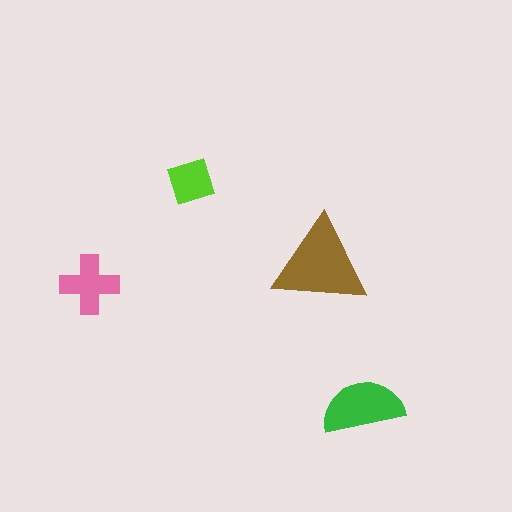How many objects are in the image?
There are 4 objects in the image.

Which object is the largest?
The brown triangle.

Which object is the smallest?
The lime diamond.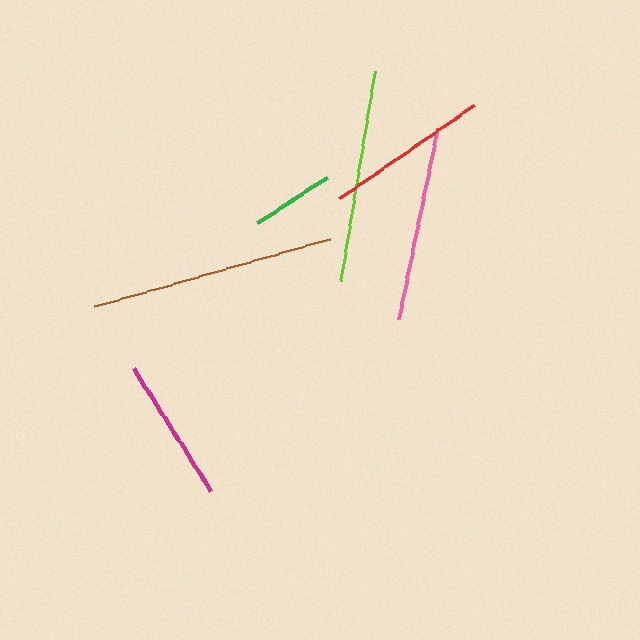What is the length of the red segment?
The red segment is approximately 163 pixels long.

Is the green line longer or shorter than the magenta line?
The magenta line is longer than the green line.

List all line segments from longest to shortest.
From longest to shortest: brown, lime, pink, red, magenta, green.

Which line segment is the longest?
The brown line is the longest at approximately 245 pixels.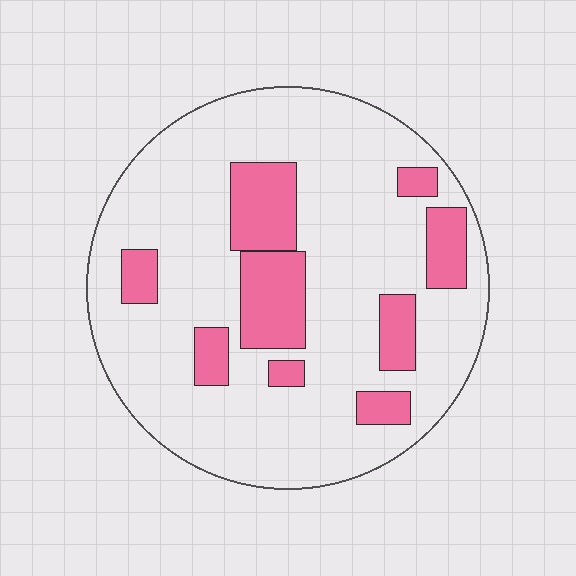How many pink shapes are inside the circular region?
9.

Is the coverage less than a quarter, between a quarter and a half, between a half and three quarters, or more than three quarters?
Less than a quarter.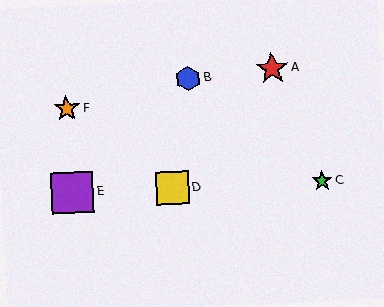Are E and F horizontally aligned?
No, E is at y≈192 and F is at y≈109.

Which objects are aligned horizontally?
Objects C, D, E are aligned horizontally.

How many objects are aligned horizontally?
3 objects (C, D, E) are aligned horizontally.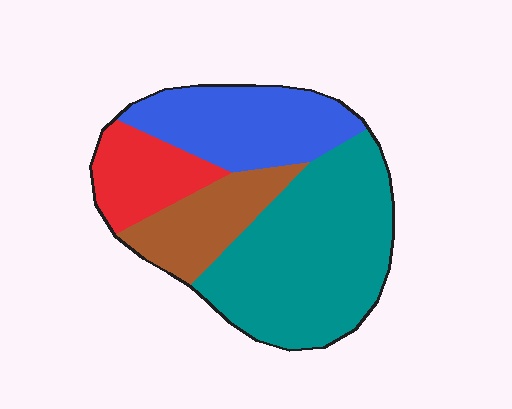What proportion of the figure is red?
Red covers 14% of the figure.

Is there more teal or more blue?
Teal.